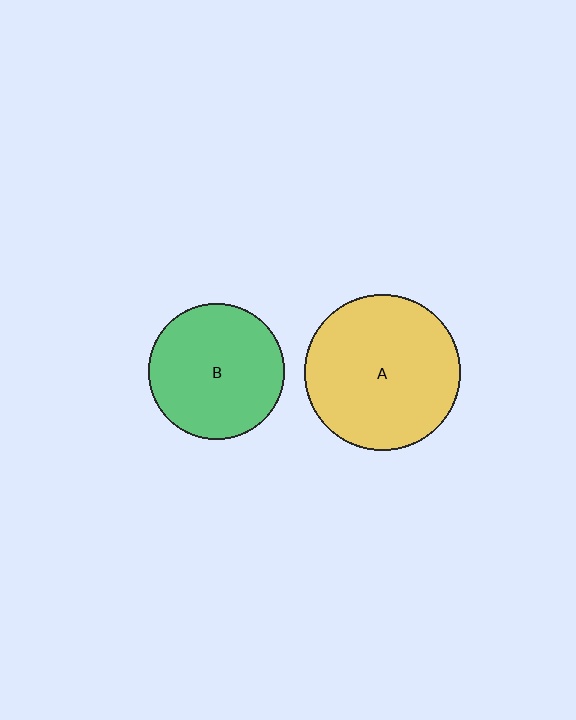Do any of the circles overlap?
No, none of the circles overlap.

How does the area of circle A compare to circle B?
Approximately 1.3 times.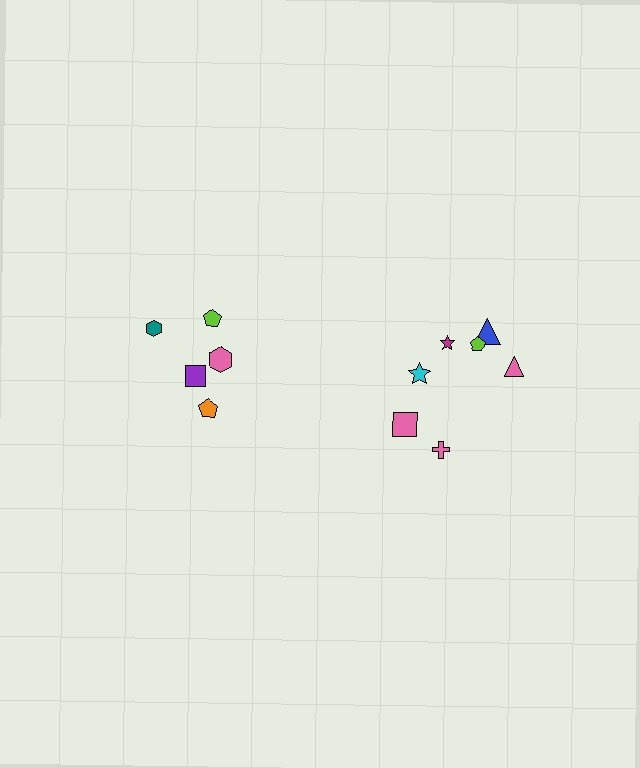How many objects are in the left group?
There are 5 objects.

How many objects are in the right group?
There are 7 objects.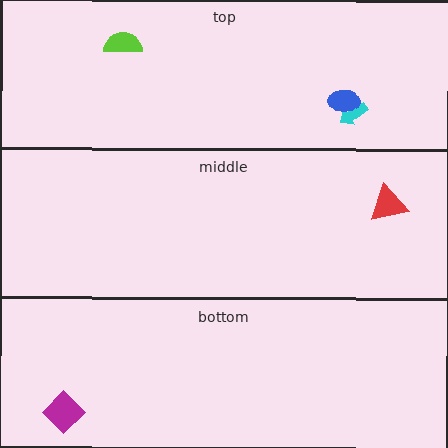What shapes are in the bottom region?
The magenta diamond.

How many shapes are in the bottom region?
1.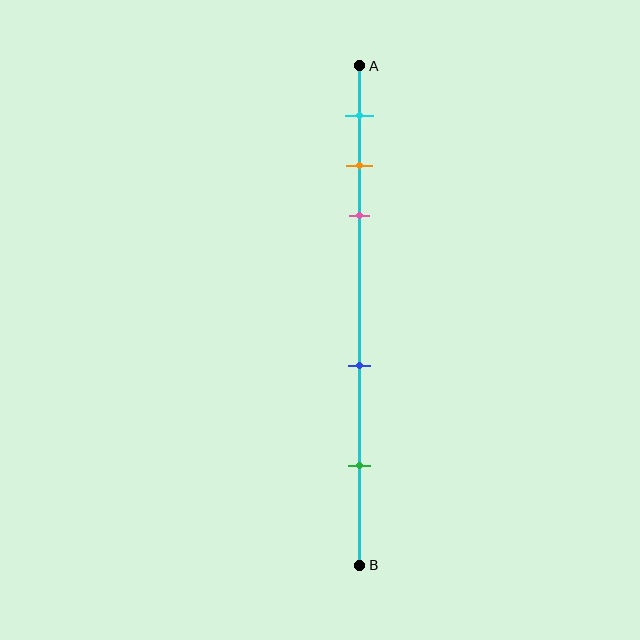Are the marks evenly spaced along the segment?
No, the marks are not evenly spaced.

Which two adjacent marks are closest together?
The orange and pink marks are the closest adjacent pair.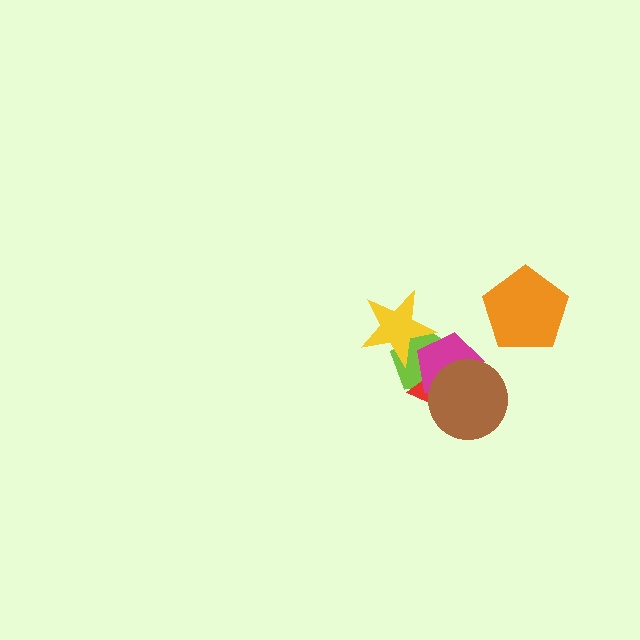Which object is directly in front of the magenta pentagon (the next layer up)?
The brown circle is directly in front of the magenta pentagon.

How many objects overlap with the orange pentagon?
0 objects overlap with the orange pentagon.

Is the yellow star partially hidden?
No, no other shape covers it.